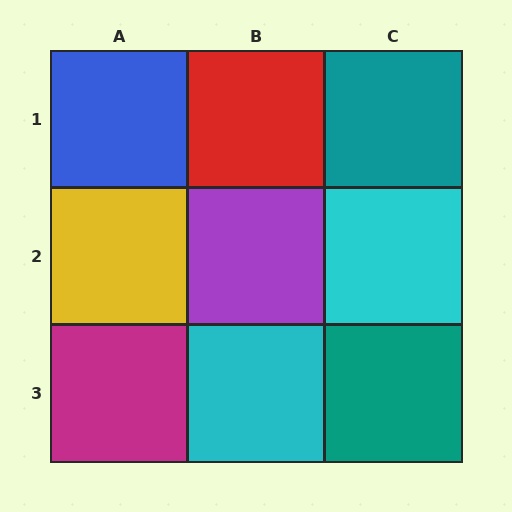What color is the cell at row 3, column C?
Teal.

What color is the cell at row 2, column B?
Purple.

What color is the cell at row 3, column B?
Cyan.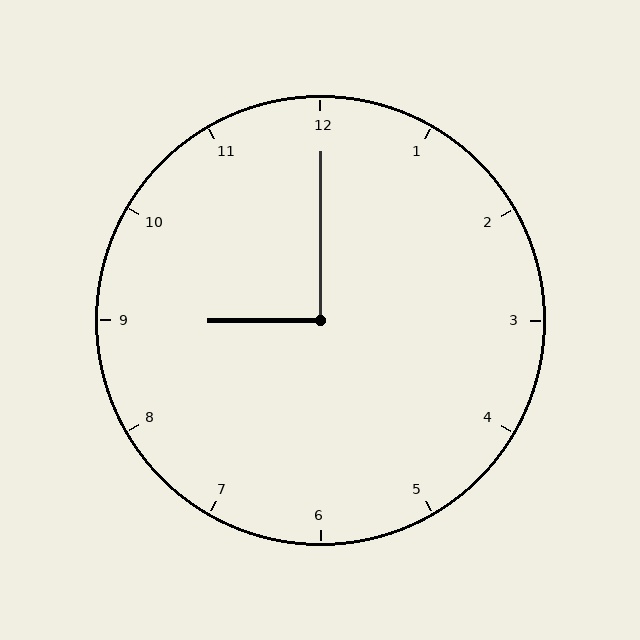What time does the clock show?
9:00.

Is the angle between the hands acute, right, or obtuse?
It is right.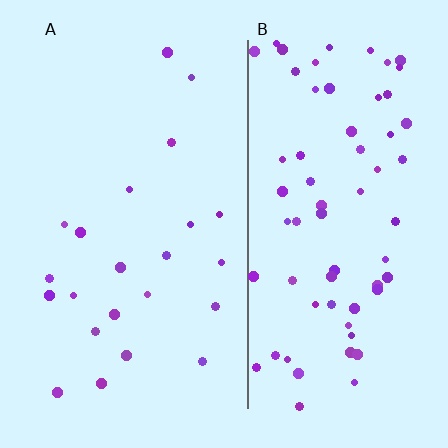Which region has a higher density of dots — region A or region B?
B (the right).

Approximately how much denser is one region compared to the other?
Approximately 3.0× — region B over region A.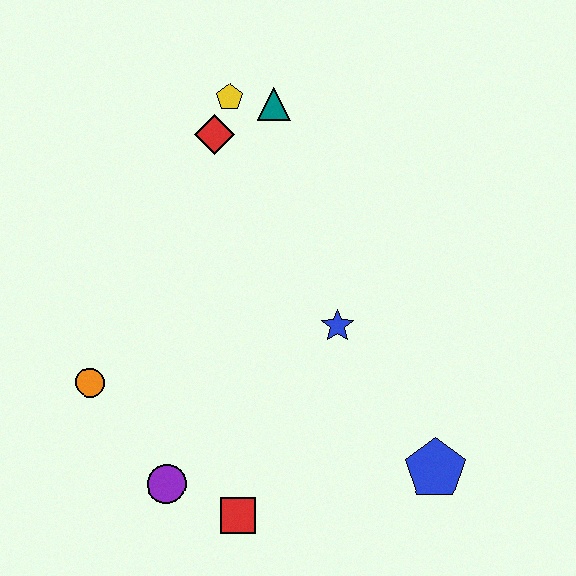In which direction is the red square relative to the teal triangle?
The red square is below the teal triangle.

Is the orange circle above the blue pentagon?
Yes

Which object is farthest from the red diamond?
The blue pentagon is farthest from the red diamond.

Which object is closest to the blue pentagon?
The blue star is closest to the blue pentagon.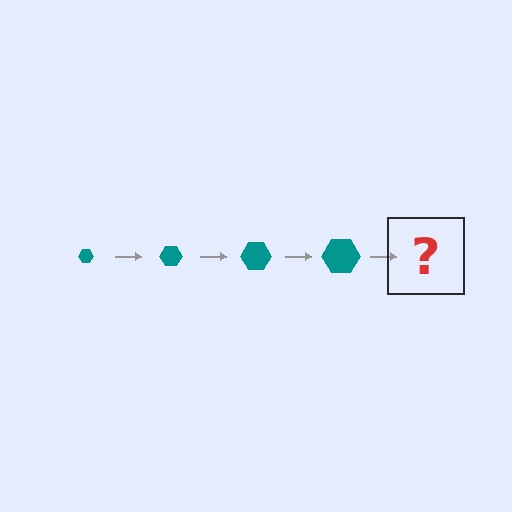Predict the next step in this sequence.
The next step is a teal hexagon, larger than the previous one.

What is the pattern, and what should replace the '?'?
The pattern is that the hexagon gets progressively larger each step. The '?' should be a teal hexagon, larger than the previous one.